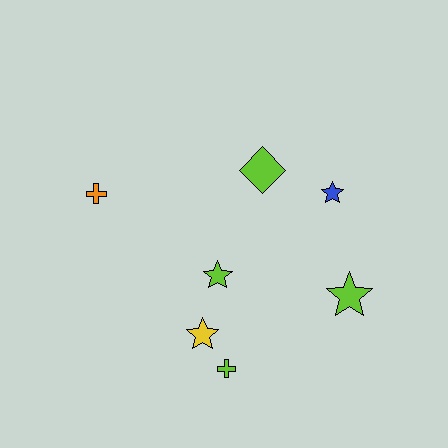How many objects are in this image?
There are 7 objects.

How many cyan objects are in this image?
There are no cyan objects.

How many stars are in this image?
There are 4 stars.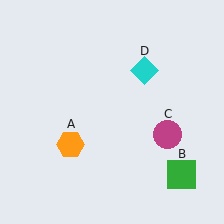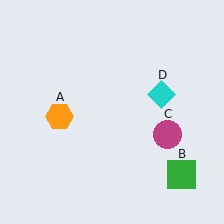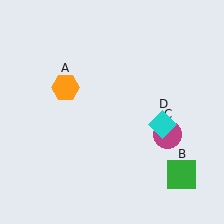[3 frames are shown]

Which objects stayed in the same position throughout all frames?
Green square (object B) and magenta circle (object C) remained stationary.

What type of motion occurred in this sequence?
The orange hexagon (object A), cyan diamond (object D) rotated clockwise around the center of the scene.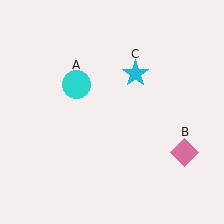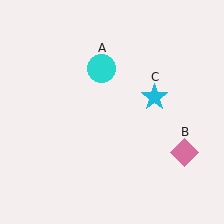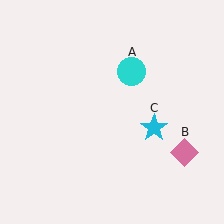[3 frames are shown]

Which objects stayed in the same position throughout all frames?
Pink diamond (object B) remained stationary.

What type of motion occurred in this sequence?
The cyan circle (object A), cyan star (object C) rotated clockwise around the center of the scene.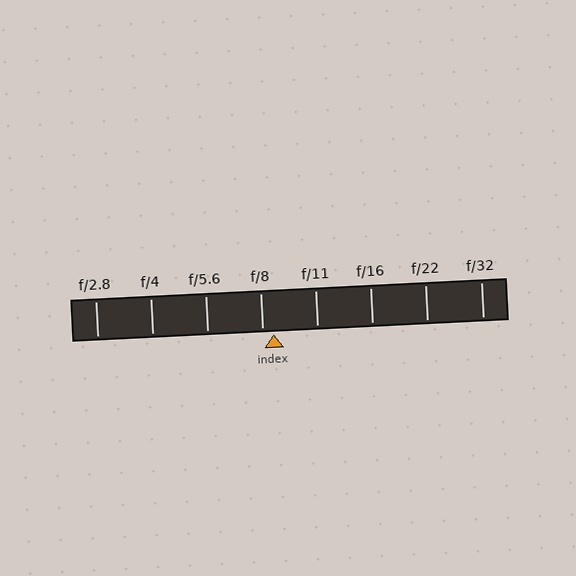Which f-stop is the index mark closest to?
The index mark is closest to f/8.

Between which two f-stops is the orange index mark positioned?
The index mark is between f/8 and f/11.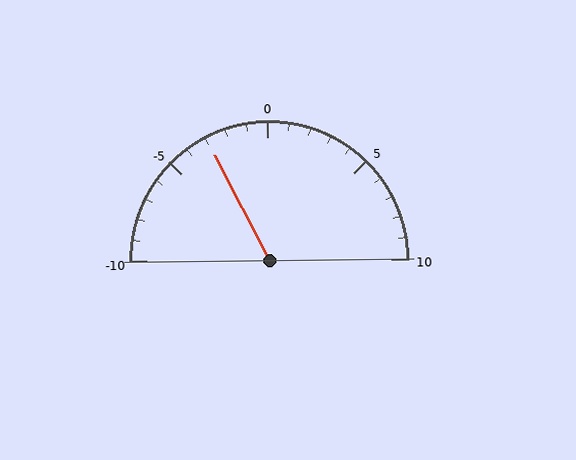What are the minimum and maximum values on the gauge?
The gauge ranges from -10 to 10.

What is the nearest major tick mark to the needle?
The nearest major tick mark is -5.